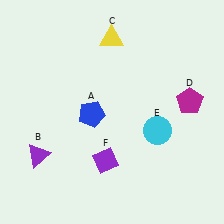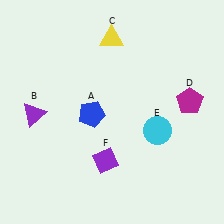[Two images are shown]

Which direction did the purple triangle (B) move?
The purple triangle (B) moved up.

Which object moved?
The purple triangle (B) moved up.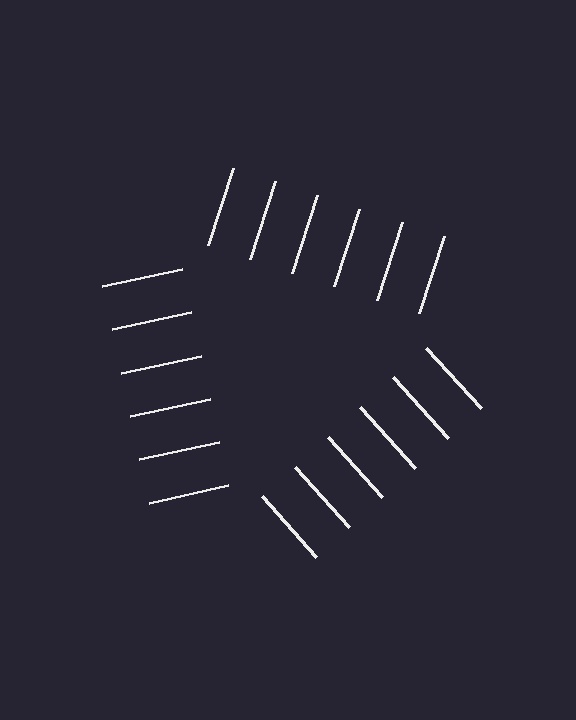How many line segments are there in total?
18 — 6 along each of the 3 edges.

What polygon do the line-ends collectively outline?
An illusory triangle — the line segments terminate on its edges but no continuous stroke is drawn.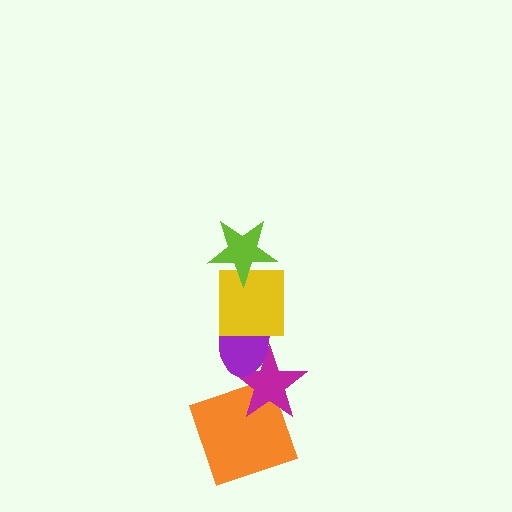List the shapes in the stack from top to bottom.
From top to bottom: the lime star, the yellow square, the purple ellipse, the magenta star, the orange square.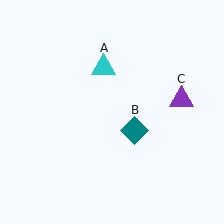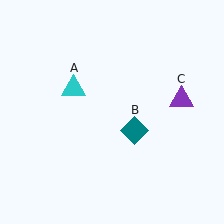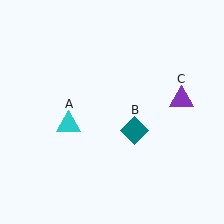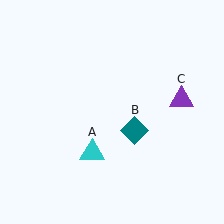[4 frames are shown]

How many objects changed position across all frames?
1 object changed position: cyan triangle (object A).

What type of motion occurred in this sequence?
The cyan triangle (object A) rotated counterclockwise around the center of the scene.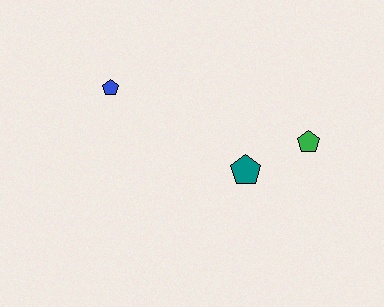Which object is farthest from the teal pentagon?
The blue pentagon is farthest from the teal pentagon.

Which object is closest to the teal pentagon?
The green pentagon is closest to the teal pentagon.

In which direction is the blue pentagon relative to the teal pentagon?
The blue pentagon is to the left of the teal pentagon.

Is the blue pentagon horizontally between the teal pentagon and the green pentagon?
No